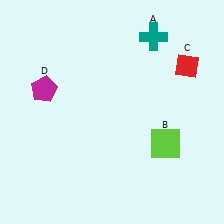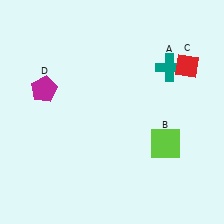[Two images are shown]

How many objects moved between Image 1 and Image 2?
1 object moved between the two images.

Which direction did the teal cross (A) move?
The teal cross (A) moved down.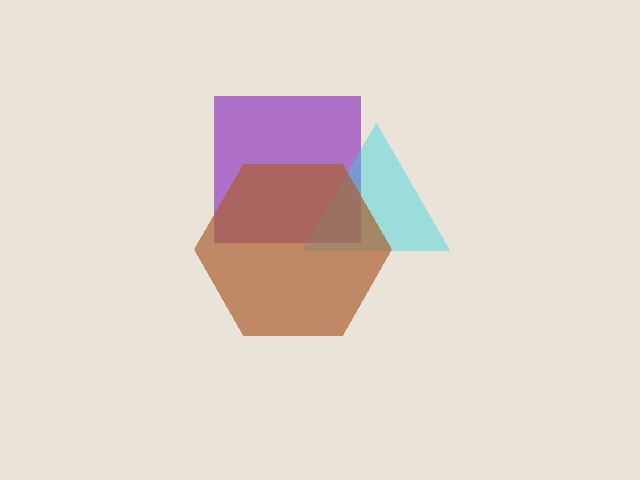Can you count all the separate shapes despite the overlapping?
Yes, there are 3 separate shapes.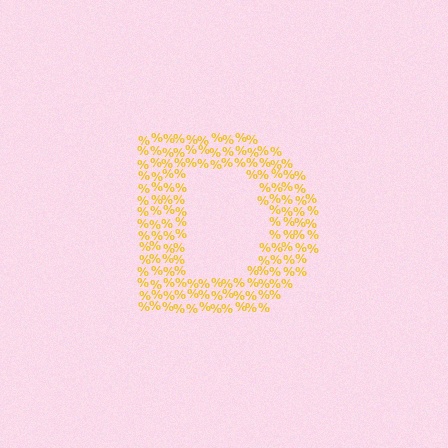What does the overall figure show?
The overall figure shows the letter D.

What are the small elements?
The small elements are percent signs.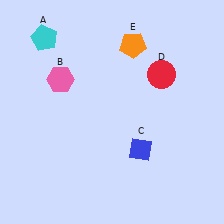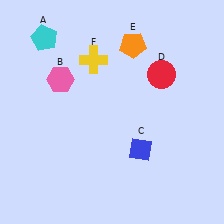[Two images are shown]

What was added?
A yellow cross (F) was added in Image 2.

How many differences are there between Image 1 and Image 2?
There is 1 difference between the two images.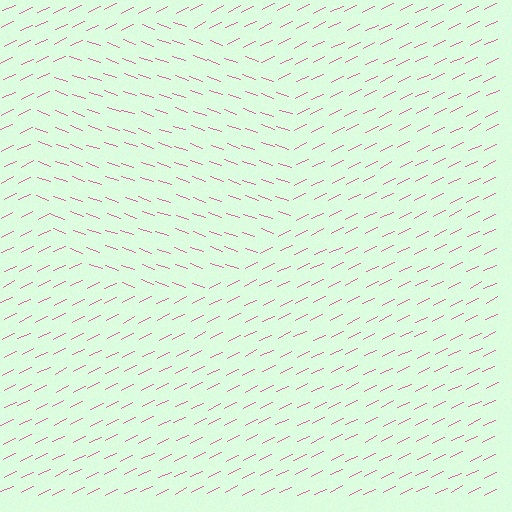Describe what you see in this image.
The image is filled with small pink line segments. A circle region in the image has lines oriented differently from the surrounding lines, creating a visible texture boundary.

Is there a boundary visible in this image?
Yes, there is a texture boundary formed by a change in line orientation.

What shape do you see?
I see a circle.